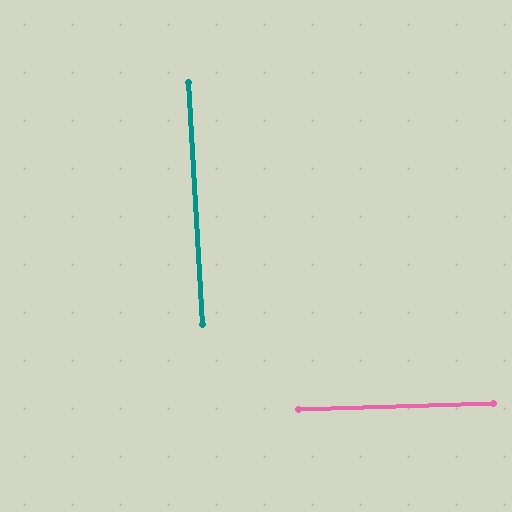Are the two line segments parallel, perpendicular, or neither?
Perpendicular — they meet at approximately 89°.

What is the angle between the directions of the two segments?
Approximately 89 degrees.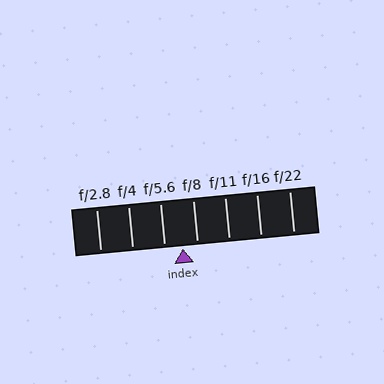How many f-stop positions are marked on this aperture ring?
There are 7 f-stop positions marked.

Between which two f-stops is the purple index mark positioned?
The index mark is between f/5.6 and f/8.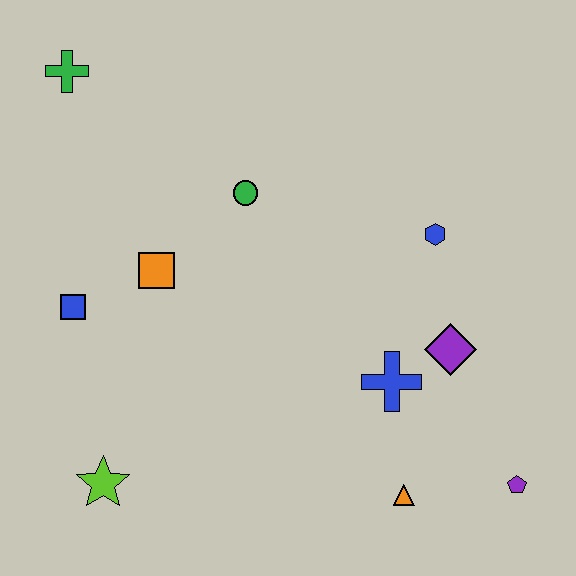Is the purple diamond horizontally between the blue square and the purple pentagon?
Yes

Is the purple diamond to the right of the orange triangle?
Yes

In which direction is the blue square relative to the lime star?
The blue square is above the lime star.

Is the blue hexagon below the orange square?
No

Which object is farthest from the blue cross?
The green cross is farthest from the blue cross.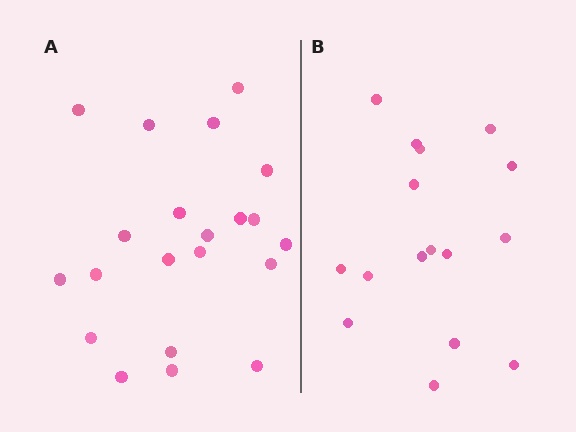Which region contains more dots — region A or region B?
Region A (the left region) has more dots.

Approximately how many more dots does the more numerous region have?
Region A has about 5 more dots than region B.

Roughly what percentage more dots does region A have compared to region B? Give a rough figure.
About 30% more.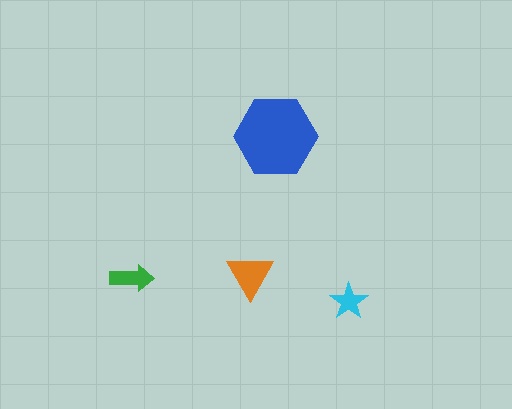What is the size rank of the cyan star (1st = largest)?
4th.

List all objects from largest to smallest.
The blue hexagon, the orange triangle, the green arrow, the cyan star.